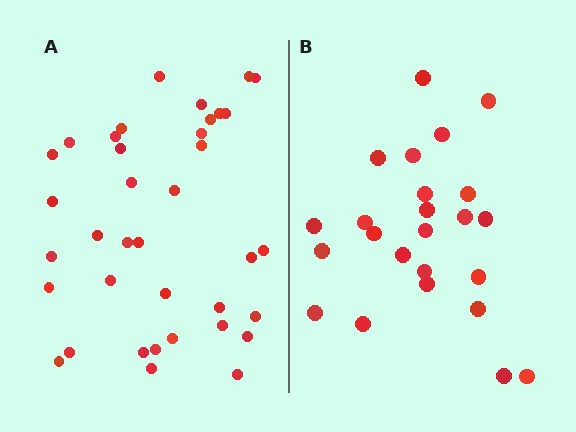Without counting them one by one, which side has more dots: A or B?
Region A (the left region) has more dots.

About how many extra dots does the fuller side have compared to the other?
Region A has approximately 15 more dots than region B.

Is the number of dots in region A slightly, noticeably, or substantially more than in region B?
Region A has substantially more. The ratio is roughly 1.5 to 1.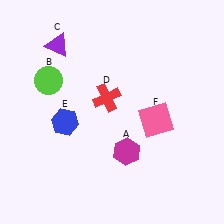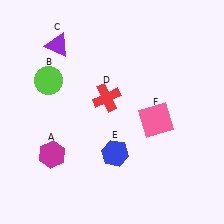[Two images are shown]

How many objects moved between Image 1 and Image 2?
2 objects moved between the two images.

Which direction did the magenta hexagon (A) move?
The magenta hexagon (A) moved left.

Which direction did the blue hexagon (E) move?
The blue hexagon (E) moved right.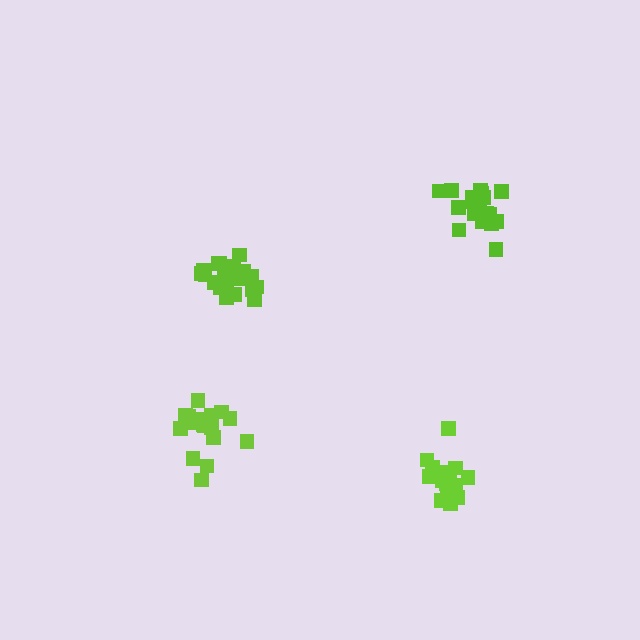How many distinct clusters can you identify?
There are 4 distinct clusters.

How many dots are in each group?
Group 1: 19 dots, Group 2: 19 dots, Group 3: 19 dots, Group 4: 19 dots (76 total).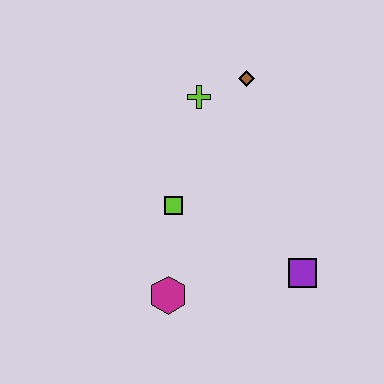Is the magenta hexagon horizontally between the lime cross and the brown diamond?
No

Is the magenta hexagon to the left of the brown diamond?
Yes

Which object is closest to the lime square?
The magenta hexagon is closest to the lime square.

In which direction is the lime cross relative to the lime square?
The lime cross is above the lime square.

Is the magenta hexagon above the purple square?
No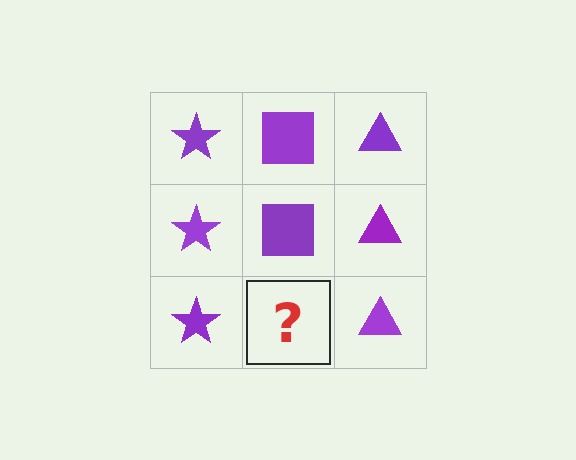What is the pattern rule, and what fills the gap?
The rule is that each column has a consistent shape. The gap should be filled with a purple square.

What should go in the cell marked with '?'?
The missing cell should contain a purple square.